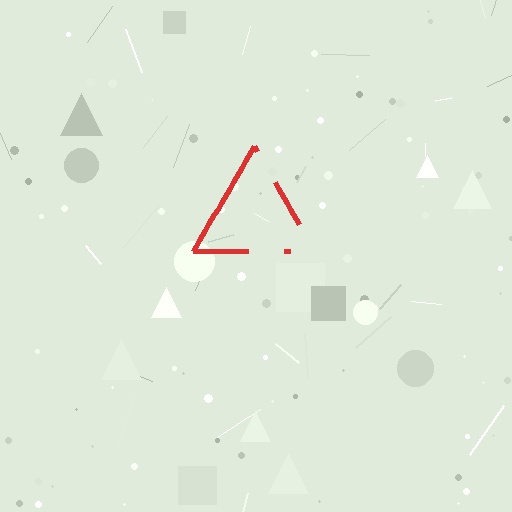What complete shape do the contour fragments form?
The contour fragments form a triangle.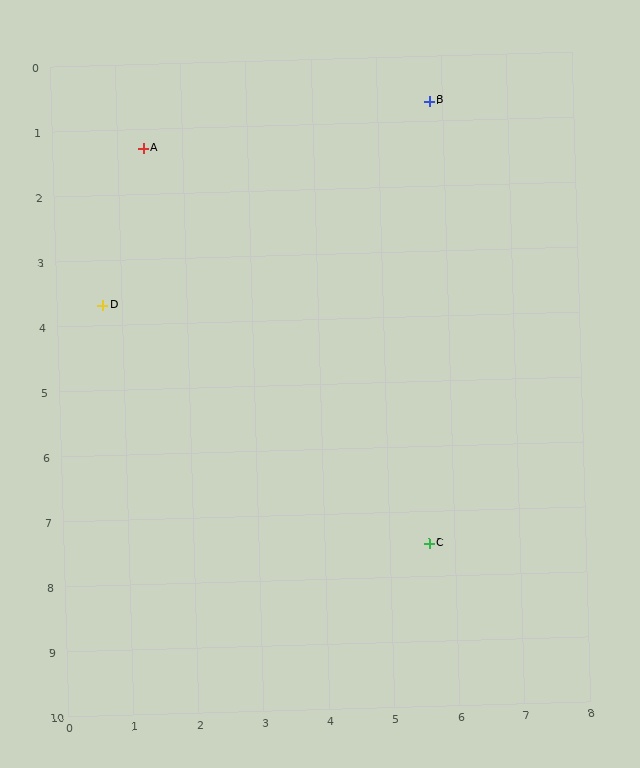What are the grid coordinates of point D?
Point D is at approximately (0.7, 3.7).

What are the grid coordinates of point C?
Point C is at approximately (5.6, 7.5).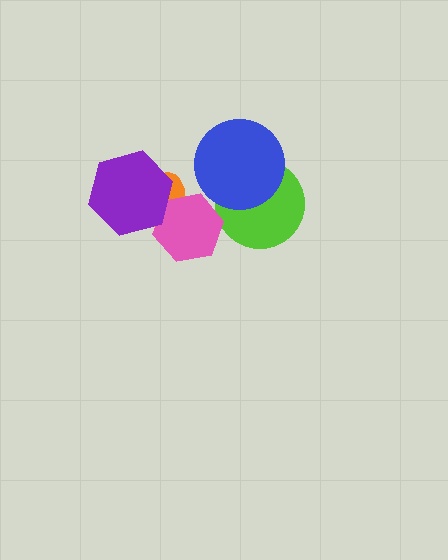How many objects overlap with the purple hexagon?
2 objects overlap with the purple hexagon.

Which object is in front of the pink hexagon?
The purple hexagon is in front of the pink hexagon.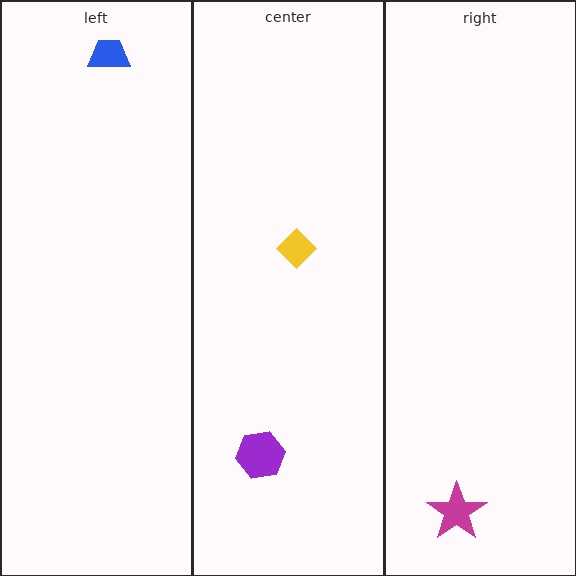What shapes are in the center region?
The purple hexagon, the yellow diamond.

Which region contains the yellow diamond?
The center region.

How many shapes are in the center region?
2.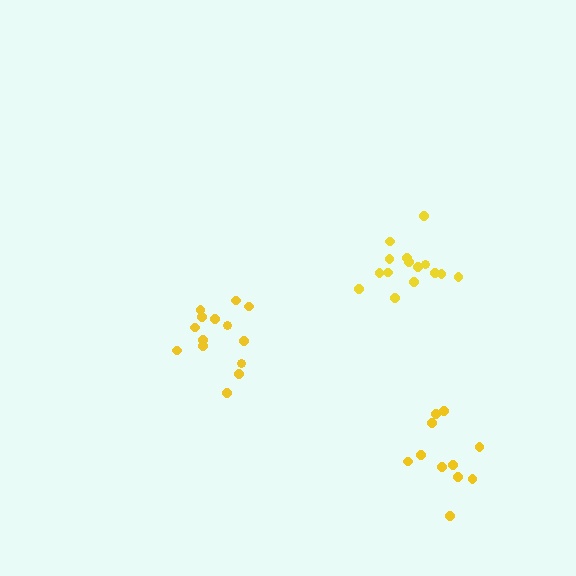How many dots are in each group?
Group 1: 15 dots, Group 2: 11 dots, Group 3: 14 dots (40 total).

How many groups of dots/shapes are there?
There are 3 groups.